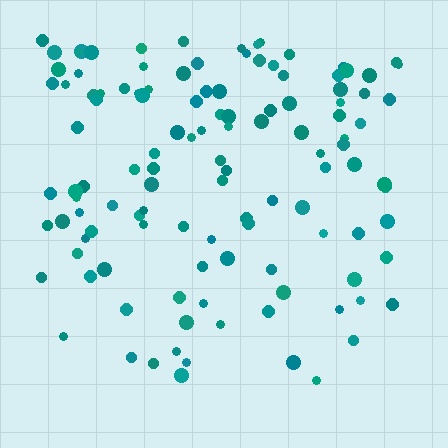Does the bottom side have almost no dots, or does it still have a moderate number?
Still a moderate number, just noticeably fewer than the top.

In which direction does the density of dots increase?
From bottom to top, with the top side densest.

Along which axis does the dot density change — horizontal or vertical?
Vertical.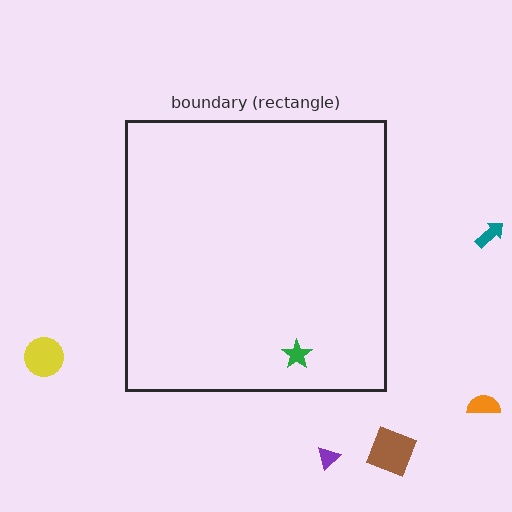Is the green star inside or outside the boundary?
Inside.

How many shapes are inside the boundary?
1 inside, 5 outside.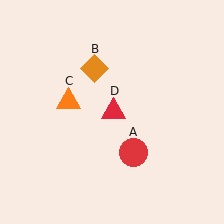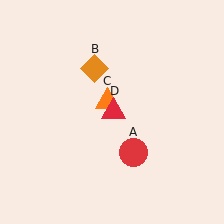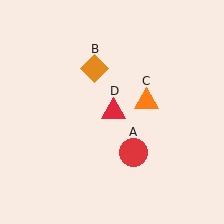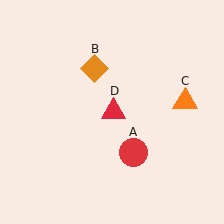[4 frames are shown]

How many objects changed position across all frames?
1 object changed position: orange triangle (object C).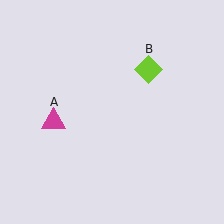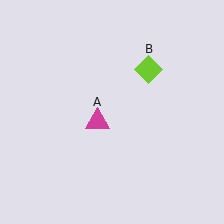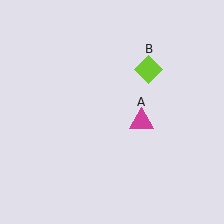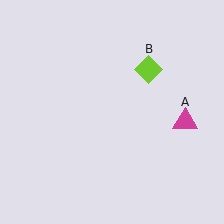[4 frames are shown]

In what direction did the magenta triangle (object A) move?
The magenta triangle (object A) moved right.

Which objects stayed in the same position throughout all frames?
Lime diamond (object B) remained stationary.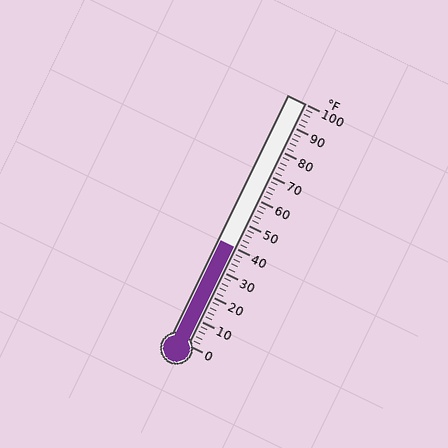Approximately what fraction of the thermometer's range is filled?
The thermometer is filled to approximately 40% of its range.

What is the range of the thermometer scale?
The thermometer scale ranges from 0°F to 100°F.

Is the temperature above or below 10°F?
The temperature is above 10°F.